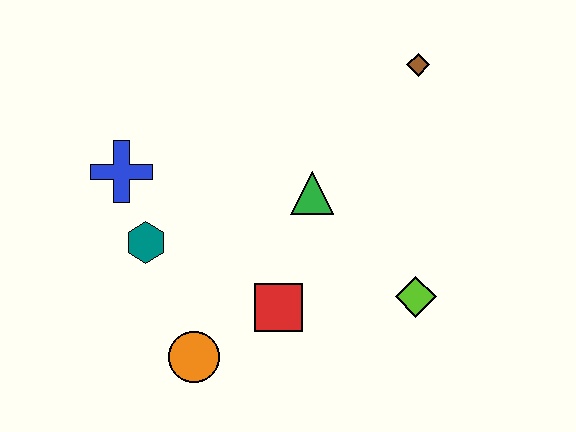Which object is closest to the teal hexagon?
The blue cross is closest to the teal hexagon.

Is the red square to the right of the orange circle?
Yes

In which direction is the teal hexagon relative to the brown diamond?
The teal hexagon is to the left of the brown diamond.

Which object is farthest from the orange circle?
The brown diamond is farthest from the orange circle.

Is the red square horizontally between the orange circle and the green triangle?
Yes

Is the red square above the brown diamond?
No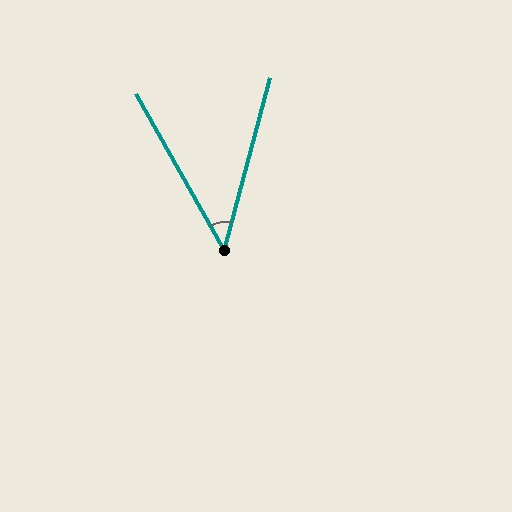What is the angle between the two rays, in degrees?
Approximately 44 degrees.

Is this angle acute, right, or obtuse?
It is acute.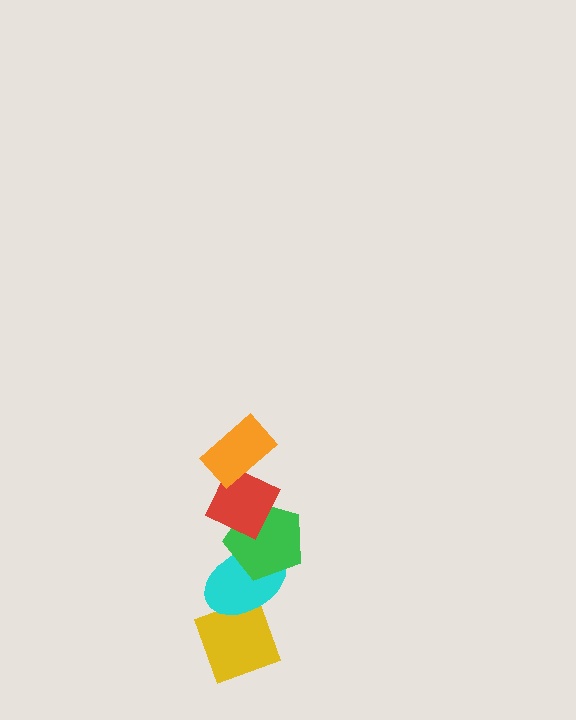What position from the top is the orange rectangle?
The orange rectangle is 1st from the top.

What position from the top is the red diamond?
The red diamond is 2nd from the top.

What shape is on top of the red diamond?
The orange rectangle is on top of the red diamond.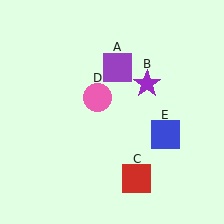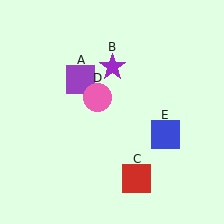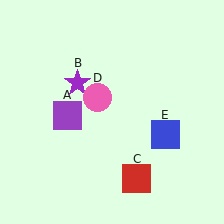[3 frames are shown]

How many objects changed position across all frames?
2 objects changed position: purple square (object A), purple star (object B).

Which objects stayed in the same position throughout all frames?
Red square (object C) and pink circle (object D) and blue square (object E) remained stationary.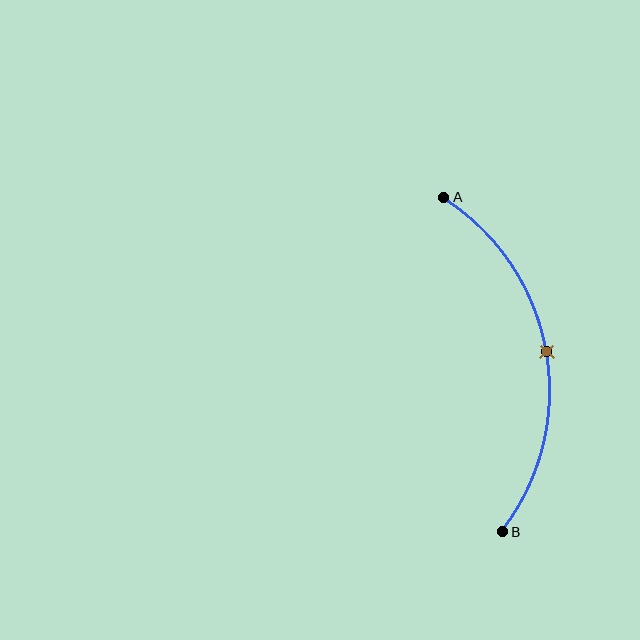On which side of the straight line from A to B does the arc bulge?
The arc bulges to the right of the straight line connecting A and B.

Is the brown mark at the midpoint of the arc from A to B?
Yes. The brown mark lies on the arc at equal arc-length from both A and B — it is the arc midpoint.